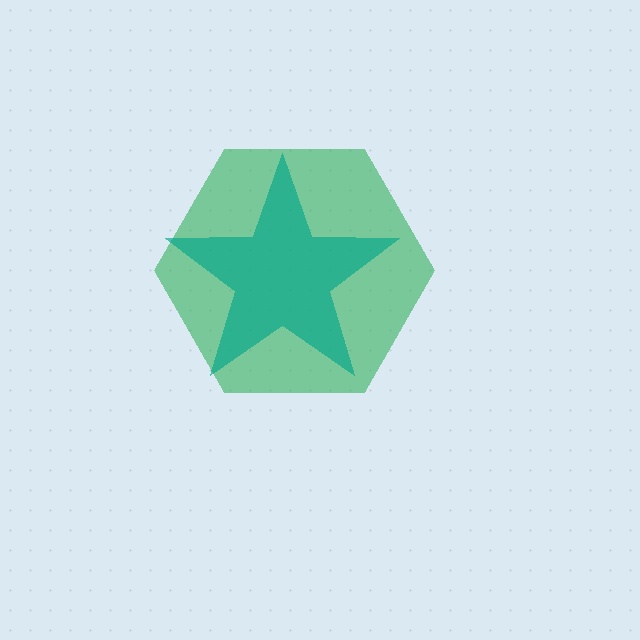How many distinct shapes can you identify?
There are 2 distinct shapes: a green hexagon, a teal star.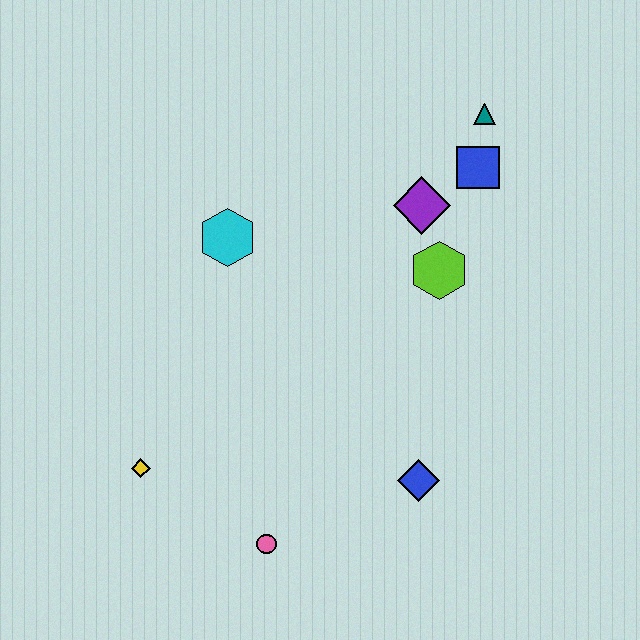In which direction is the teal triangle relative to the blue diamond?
The teal triangle is above the blue diamond.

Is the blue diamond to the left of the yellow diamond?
No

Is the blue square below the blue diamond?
No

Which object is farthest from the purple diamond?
The yellow diamond is farthest from the purple diamond.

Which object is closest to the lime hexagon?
The purple diamond is closest to the lime hexagon.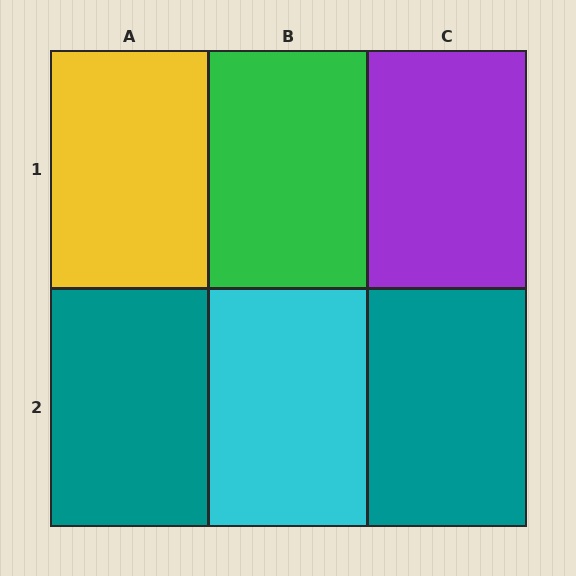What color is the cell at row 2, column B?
Cyan.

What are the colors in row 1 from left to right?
Yellow, green, purple.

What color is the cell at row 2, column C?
Teal.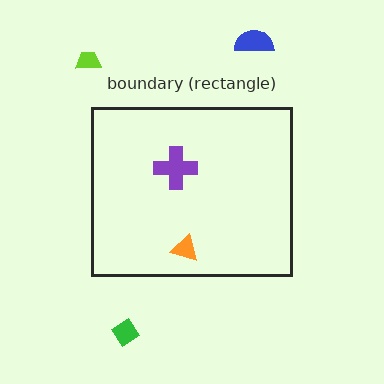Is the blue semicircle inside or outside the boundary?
Outside.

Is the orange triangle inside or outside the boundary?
Inside.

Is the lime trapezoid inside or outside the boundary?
Outside.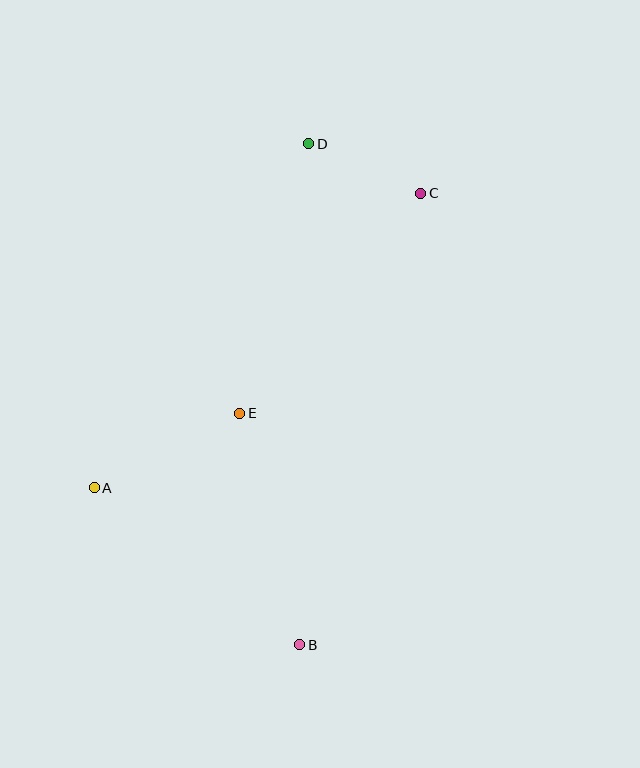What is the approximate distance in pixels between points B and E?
The distance between B and E is approximately 239 pixels.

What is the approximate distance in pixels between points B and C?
The distance between B and C is approximately 468 pixels.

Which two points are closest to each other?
Points C and D are closest to each other.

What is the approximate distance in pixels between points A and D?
The distance between A and D is approximately 405 pixels.